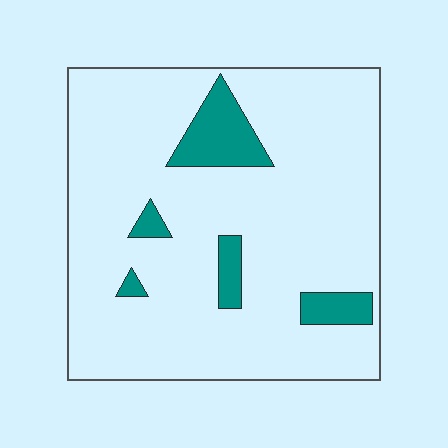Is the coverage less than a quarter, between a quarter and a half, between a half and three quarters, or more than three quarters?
Less than a quarter.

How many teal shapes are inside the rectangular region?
5.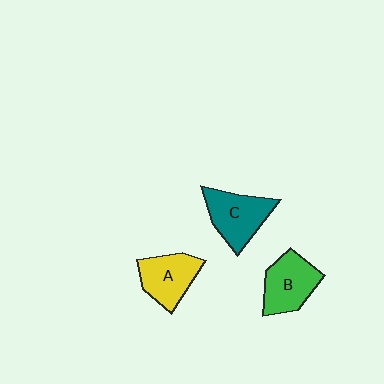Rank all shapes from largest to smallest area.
From largest to smallest: C (teal), B (green), A (yellow).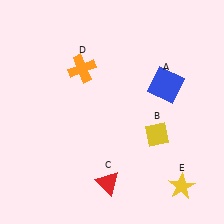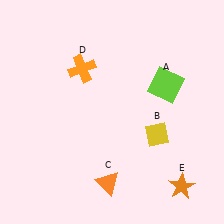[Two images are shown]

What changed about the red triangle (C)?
In Image 1, C is red. In Image 2, it changed to orange.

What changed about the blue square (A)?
In Image 1, A is blue. In Image 2, it changed to lime.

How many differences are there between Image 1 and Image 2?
There are 3 differences between the two images.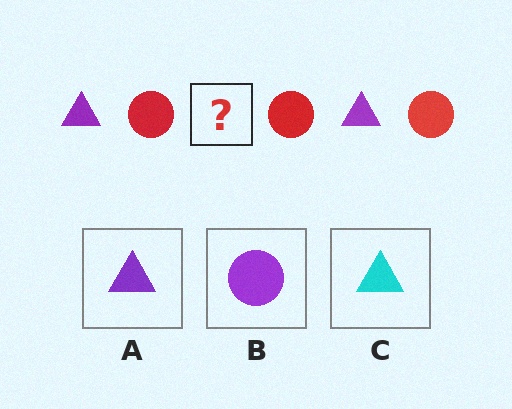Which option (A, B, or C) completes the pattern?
A.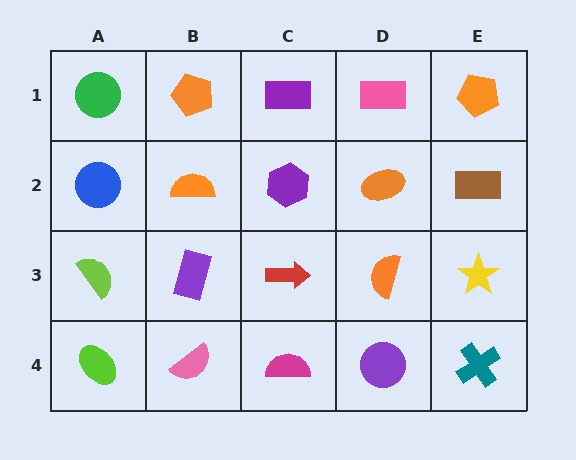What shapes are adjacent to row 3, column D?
An orange ellipse (row 2, column D), a purple circle (row 4, column D), a red arrow (row 3, column C), a yellow star (row 3, column E).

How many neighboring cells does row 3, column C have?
4.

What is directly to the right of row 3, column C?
An orange semicircle.